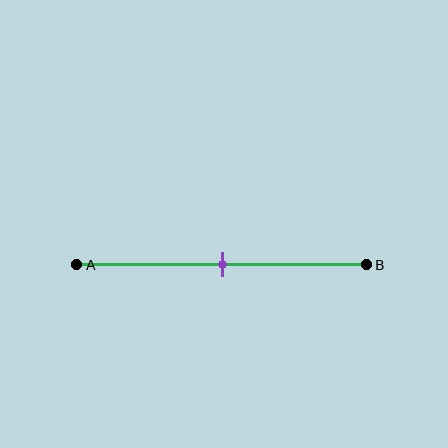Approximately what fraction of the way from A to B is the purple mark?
The purple mark is approximately 50% of the way from A to B.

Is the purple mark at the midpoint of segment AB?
Yes, the mark is approximately at the midpoint.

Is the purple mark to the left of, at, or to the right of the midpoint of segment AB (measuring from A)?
The purple mark is approximately at the midpoint of segment AB.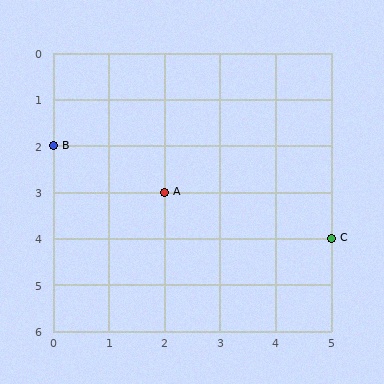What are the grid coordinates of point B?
Point B is at grid coordinates (0, 2).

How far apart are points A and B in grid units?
Points A and B are 2 columns and 1 row apart (about 2.2 grid units diagonally).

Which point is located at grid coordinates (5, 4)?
Point C is at (5, 4).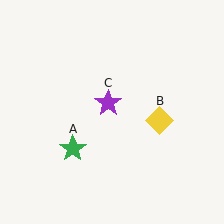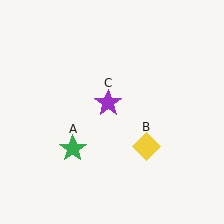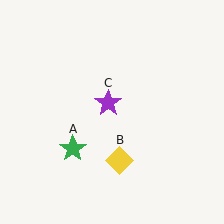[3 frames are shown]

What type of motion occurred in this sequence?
The yellow diamond (object B) rotated clockwise around the center of the scene.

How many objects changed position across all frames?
1 object changed position: yellow diamond (object B).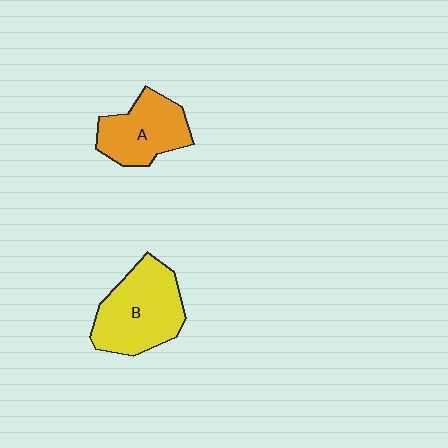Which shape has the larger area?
Shape B (yellow).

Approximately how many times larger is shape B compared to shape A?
Approximately 1.3 times.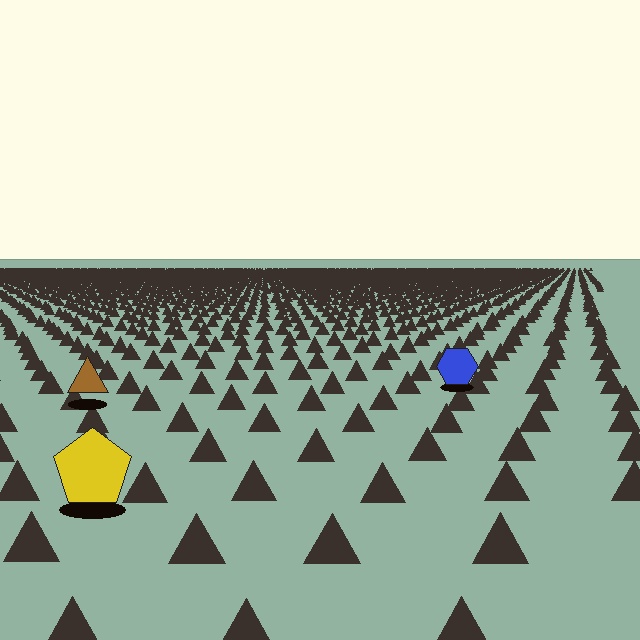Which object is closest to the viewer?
The yellow pentagon is closest. The texture marks near it are larger and more spread out.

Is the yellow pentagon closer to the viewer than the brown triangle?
Yes. The yellow pentagon is closer — you can tell from the texture gradient: the ground texture is coarser near it.